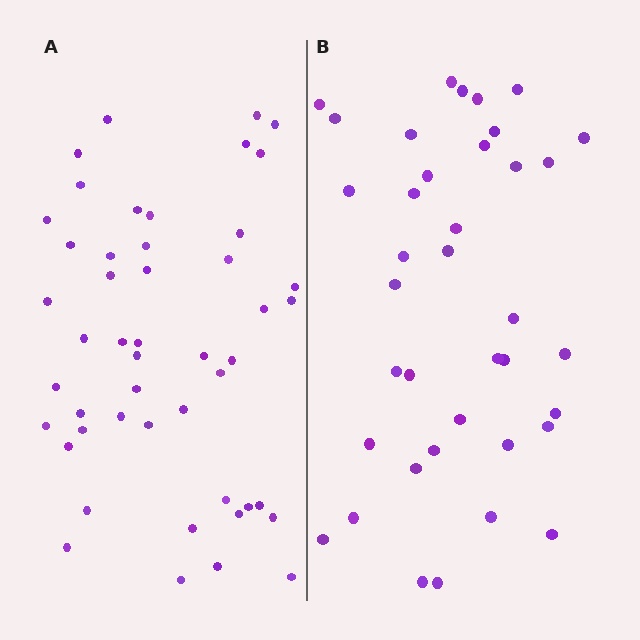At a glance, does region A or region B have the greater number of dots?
Region A (the left region) has more dots.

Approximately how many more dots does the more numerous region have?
Region A has roughly 10 or so more dots than region B.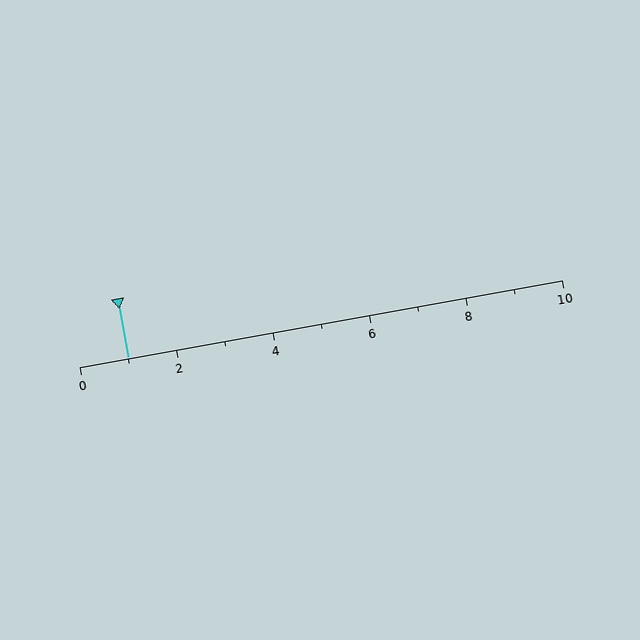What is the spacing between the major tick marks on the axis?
The major ticks are spaced 2 apart.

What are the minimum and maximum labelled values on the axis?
The axis runs from 0 to 10.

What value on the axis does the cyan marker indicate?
The marker indicates approximately 1.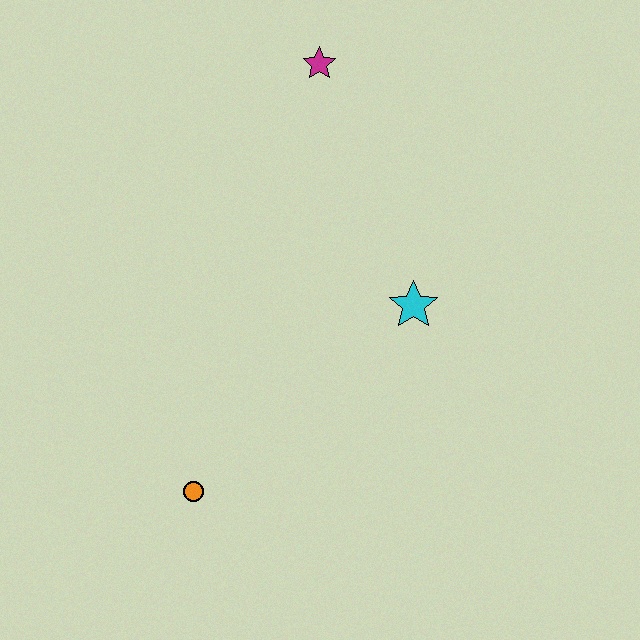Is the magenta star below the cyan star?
No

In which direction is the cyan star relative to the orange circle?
The cyan star is to the right of the orange circle.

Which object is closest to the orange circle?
The cyan star is closest to the orange circle.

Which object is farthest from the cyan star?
The orange circle is farthest from the cyan star.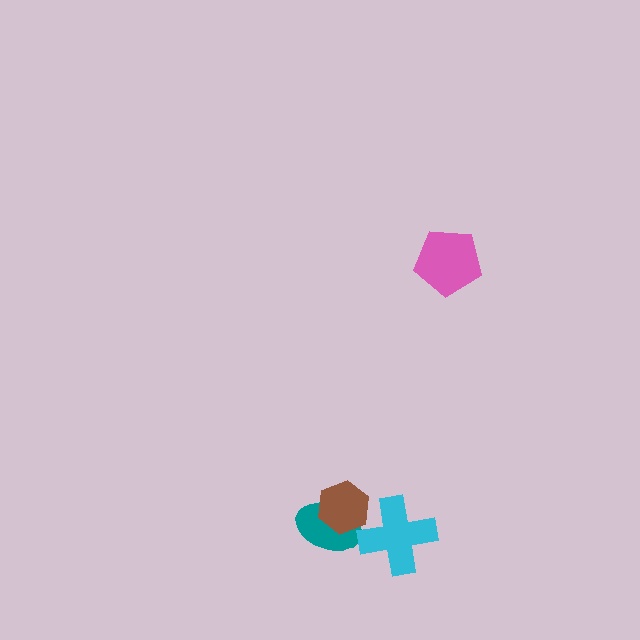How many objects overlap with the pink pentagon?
0 objects overlap with the pink pentagon.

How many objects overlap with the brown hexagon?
1 object overlaps with the brown hexagon.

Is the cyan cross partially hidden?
No, no other shape covers it.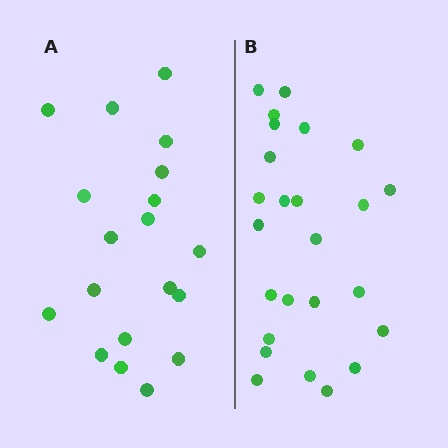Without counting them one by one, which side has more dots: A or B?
Region B (the right region) has more dots.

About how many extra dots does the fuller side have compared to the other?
Region B has about 6 more dots than region A.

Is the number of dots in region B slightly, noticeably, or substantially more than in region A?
Region B has noticeably more, but not dramatically so. The ratio is roughly 1.3 to 1.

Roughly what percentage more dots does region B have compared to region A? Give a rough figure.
About 30% more.